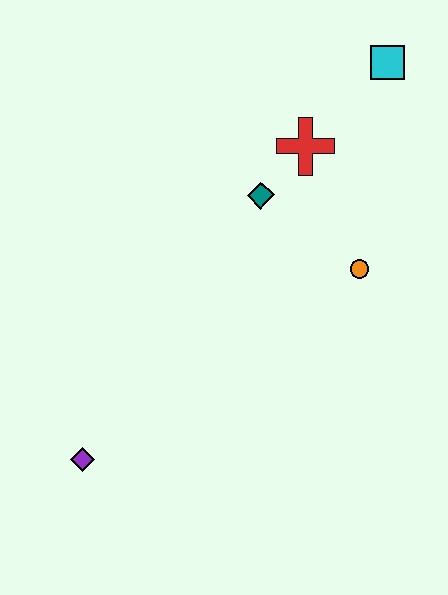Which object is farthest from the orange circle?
The purple diamond is farthest from the orange circle.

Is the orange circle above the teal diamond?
No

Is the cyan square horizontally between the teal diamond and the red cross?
No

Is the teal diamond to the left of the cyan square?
Yes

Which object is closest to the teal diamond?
The red cross is closest to the teal diamond.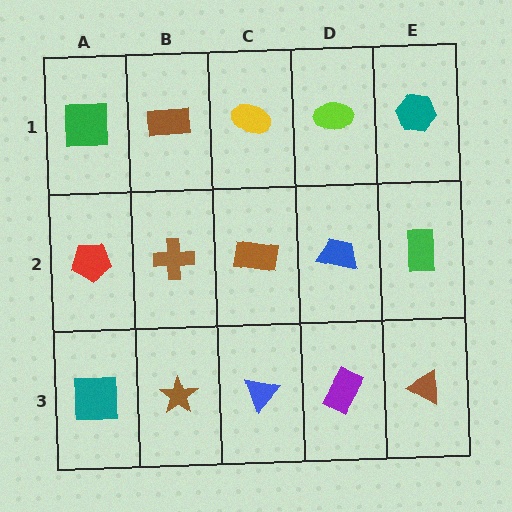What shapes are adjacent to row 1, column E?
A green rectangle (row 2, column E), a lime ellipse (row 1, column D).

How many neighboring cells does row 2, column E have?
3.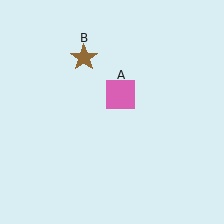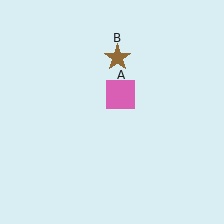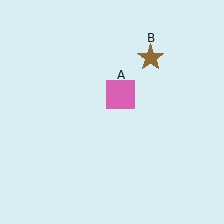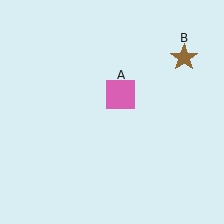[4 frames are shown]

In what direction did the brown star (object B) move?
The brown star (object B) moved right.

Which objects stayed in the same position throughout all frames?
Pink square (object A) remained stationary.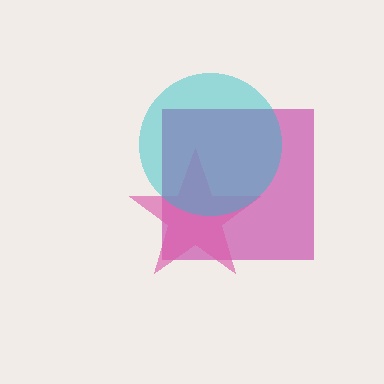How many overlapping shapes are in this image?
There are 3 overlapping shapes in the image.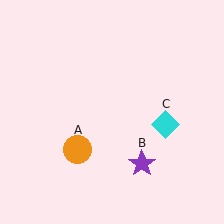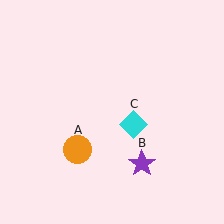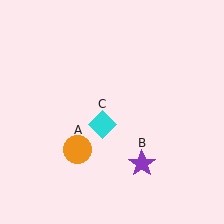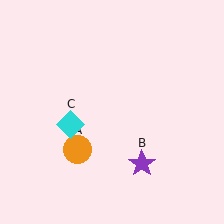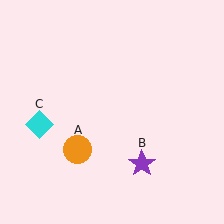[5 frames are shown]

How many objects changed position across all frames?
1 object changed position: cyan diamond (object C).